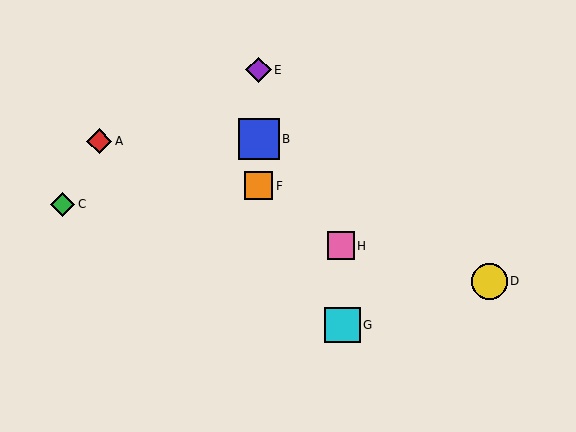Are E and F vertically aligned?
Yes, both are at x≈259.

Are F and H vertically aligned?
No, F is at x≈259 and H is at x≈341.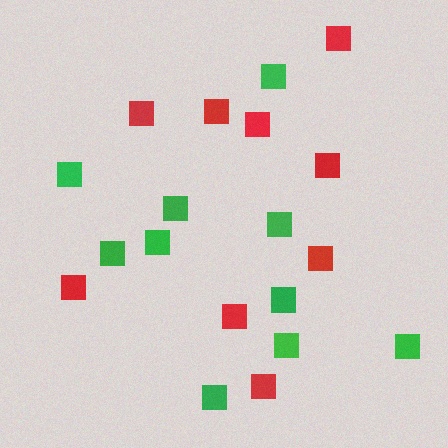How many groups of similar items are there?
There are 2 groups: one group of red squares (9) and one group of green squares (10).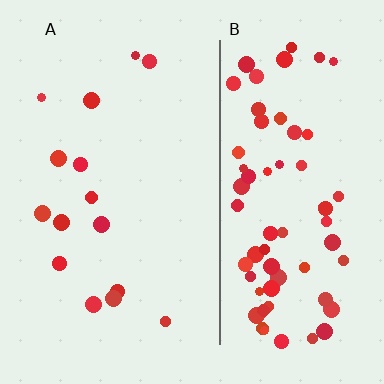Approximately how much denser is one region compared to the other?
Approximately 4.6× — region B over region A.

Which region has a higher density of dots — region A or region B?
B (the right).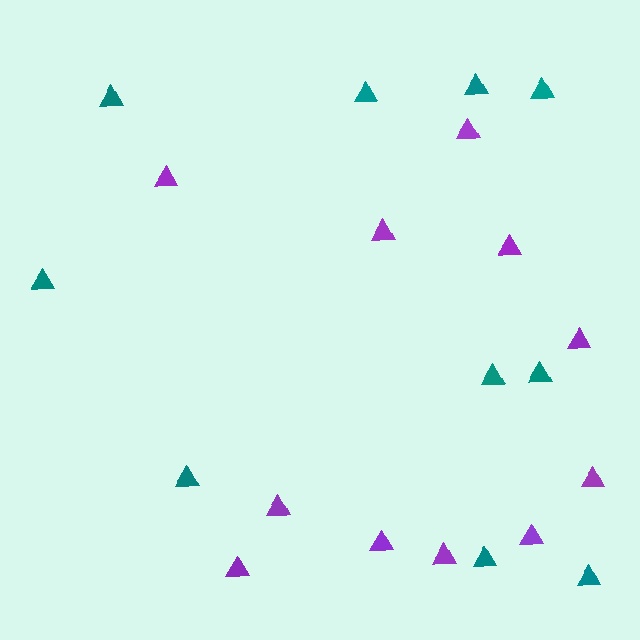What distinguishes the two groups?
There are 2 groups: one group of purple triangles (11) and one group of teal triangles (10).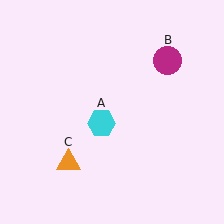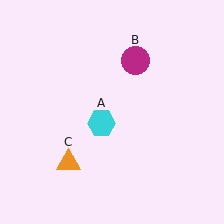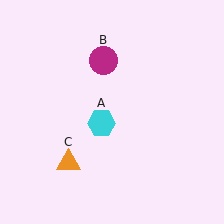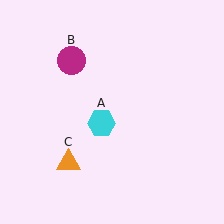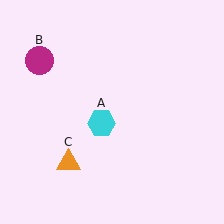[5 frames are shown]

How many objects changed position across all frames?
1 object changed position: magenta circle (object B).